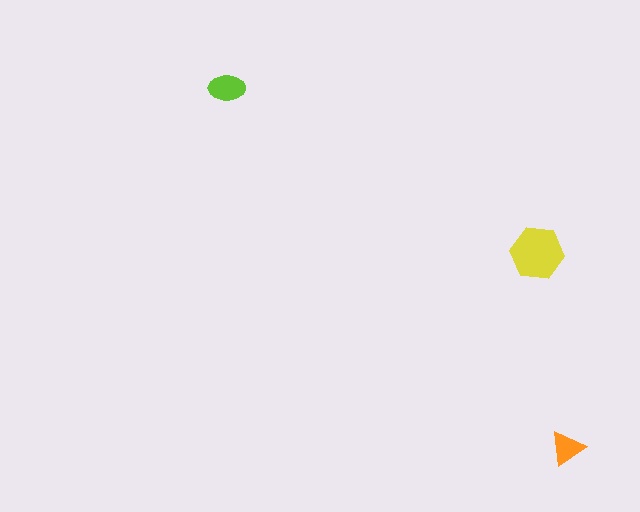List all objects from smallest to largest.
The orange triangle, the lime ellipse, the yellow hexagon.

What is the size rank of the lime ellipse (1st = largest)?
2nd.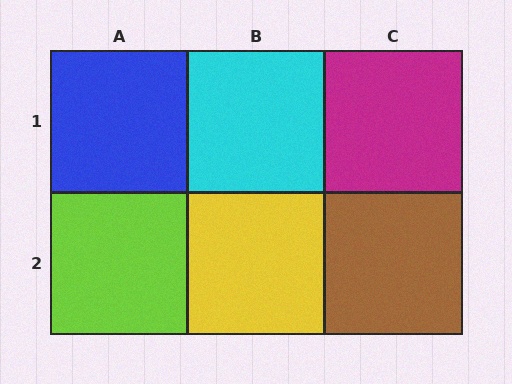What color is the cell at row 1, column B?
Cyan.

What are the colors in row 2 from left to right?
Lime, yellow, brown.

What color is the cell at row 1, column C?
Magenta.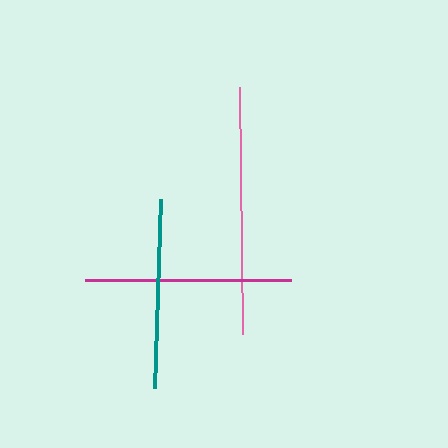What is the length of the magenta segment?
The magenta segment is approximately 206 pixels long.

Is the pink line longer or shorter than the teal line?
The pink line is longer than the teal line.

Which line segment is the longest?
The pink line is the longest at approximately 247 pixels.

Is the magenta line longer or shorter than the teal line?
The magenta line is longer than the teal line.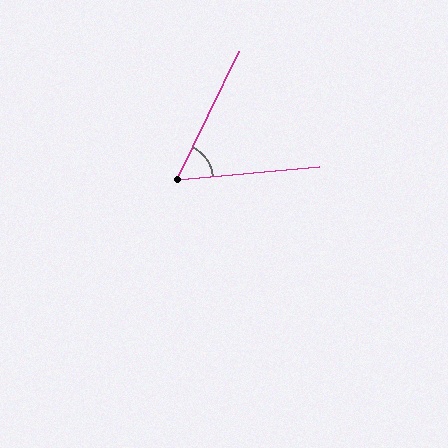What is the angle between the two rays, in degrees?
Approximately 59 degrees.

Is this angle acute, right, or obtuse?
It is acute.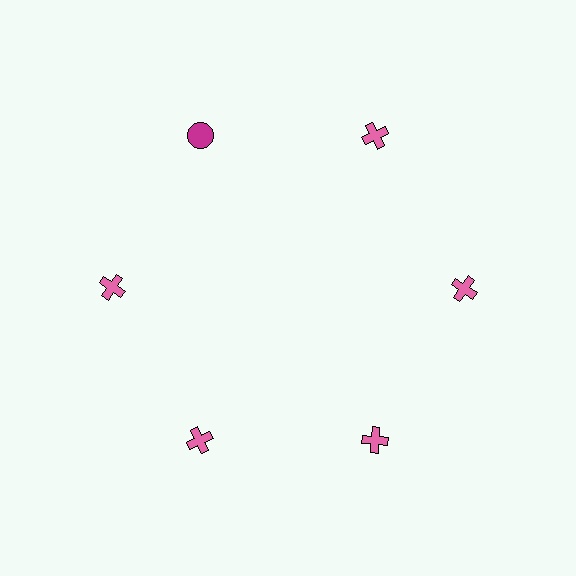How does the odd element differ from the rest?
It differs in both color (magenta instead of pink) and shape (circle instead of cross).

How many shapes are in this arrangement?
There are 6 shapes arranged in a ring pattern.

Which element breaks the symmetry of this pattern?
The magenta circle at roughly the 11 o'clock position breaks the symmetry. All other shapes are pink crosses.